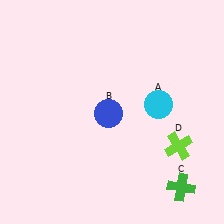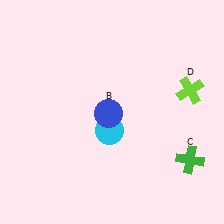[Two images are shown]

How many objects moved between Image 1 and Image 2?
3 objects moved between the two images.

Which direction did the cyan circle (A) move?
The cyan circle (A) moved left.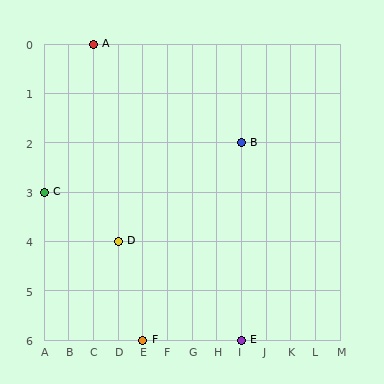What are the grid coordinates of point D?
Point D is at grid coordinates (D, 4).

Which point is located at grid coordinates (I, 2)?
Point B is at (I, 2).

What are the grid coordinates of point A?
Point A is at grid coordinates (C, 0).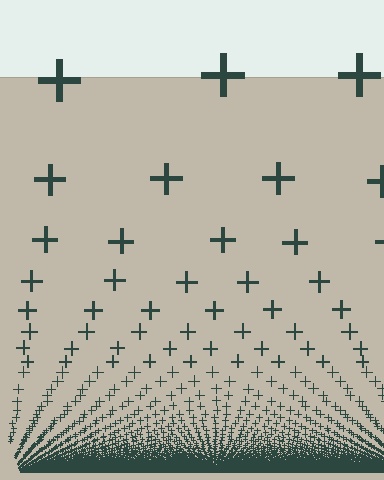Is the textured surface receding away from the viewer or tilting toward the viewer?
The surface appears to tilt toward the viewer. Texture elements get larger and sparser toward the top.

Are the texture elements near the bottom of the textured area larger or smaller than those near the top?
Smaller. The gradient is inverted — elements near the bottom are smaller and denser.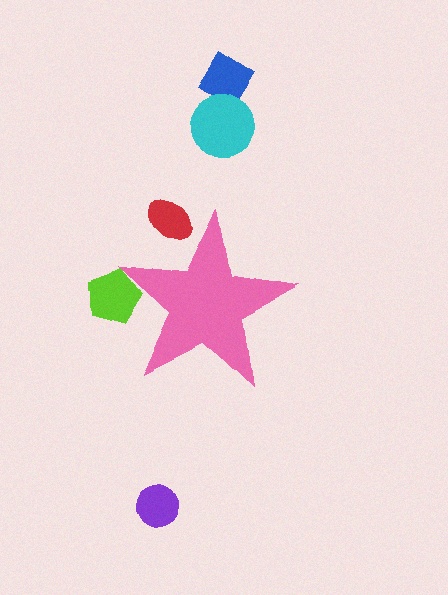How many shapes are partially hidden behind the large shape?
2 shapes are partially hidden.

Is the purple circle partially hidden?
No, the purple circle is fully visible.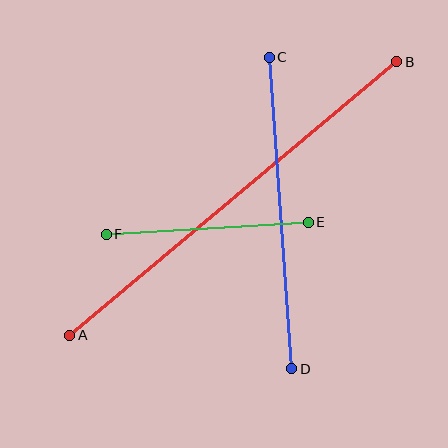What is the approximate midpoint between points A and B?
The midpoint is at approximately (233, 198) pixels.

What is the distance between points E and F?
The distance is approximately 202 pixels.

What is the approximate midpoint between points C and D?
The midpoint is at approximately (280, 213) pixels.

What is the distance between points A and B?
The distance is approximately 426 pixels.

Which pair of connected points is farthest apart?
Points A and B are farthest apart.